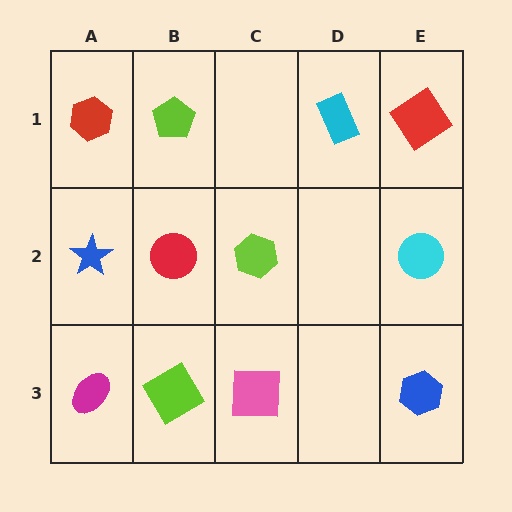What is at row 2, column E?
A cyan circle.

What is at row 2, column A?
A blue star.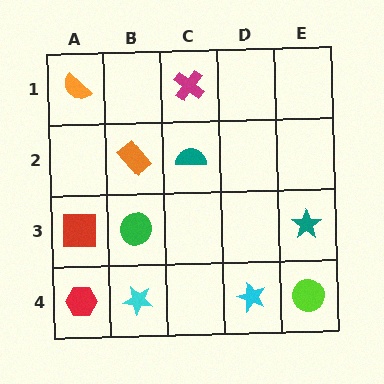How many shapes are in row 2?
2 shapes.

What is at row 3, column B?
A green circle.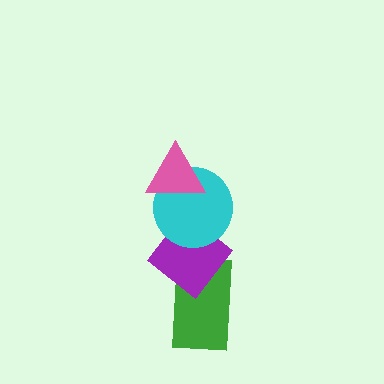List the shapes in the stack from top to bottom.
From top to bottom: the pink triangle, the cyan circle, the purple diamond, the green rectangle.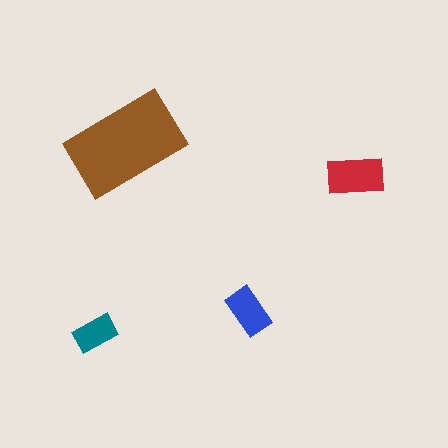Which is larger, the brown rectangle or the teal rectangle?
The brown one.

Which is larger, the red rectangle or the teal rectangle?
The red one.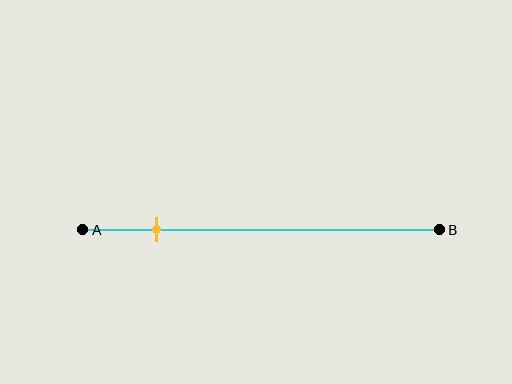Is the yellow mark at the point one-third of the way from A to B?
No, the mark is at about 20% from A, not at the 33% one-third point.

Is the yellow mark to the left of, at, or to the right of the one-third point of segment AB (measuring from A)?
The yellow mark is to the left of the one-third point of segment AB.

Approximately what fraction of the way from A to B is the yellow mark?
The yellow mark is approximately 20% of the way from A to B.